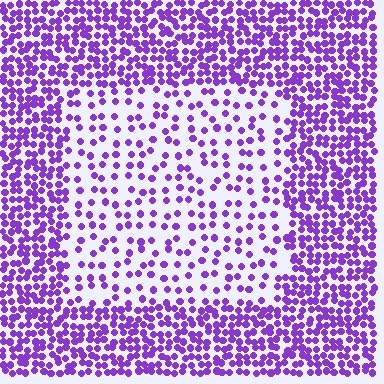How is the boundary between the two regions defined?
The boundary is defined by a change in element density (approximately 2.5x ratio). All elements are the same color, size, and shape.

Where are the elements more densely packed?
The elements are more densely packed outside the rectangle boundary.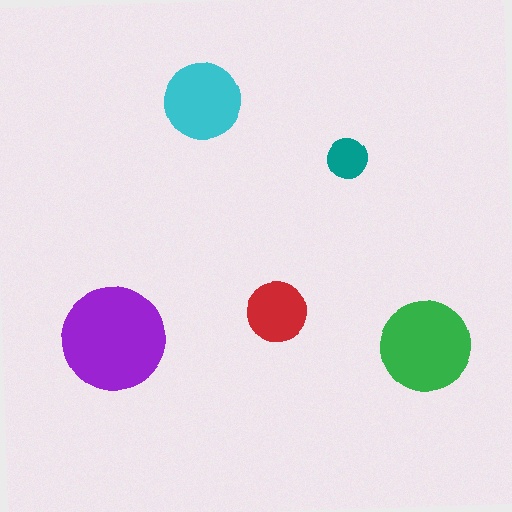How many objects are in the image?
There are 5 objects in the image.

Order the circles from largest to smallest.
the purple one, the green one, the cyan one, the red one, the teal one.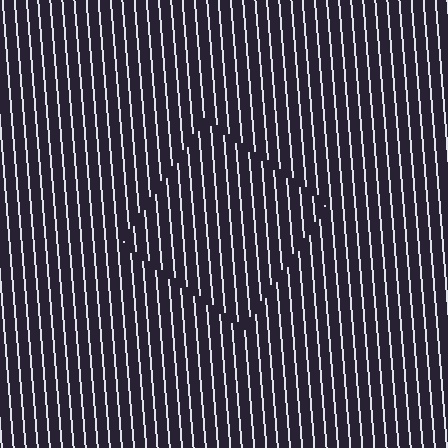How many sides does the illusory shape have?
4 sides — the line-ends trace a square.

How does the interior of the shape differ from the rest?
The interior of the shape contains the same grating, shifted by half a period — the contour is defined by the phase discontinuity where line-ends from the inner and outer gratings abut.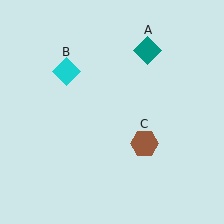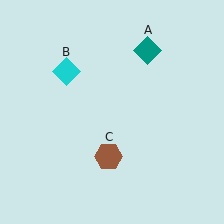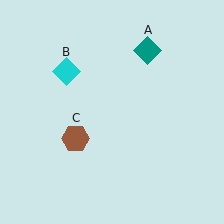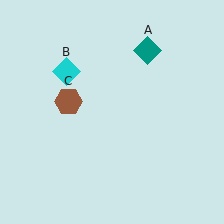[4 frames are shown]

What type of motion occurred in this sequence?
The brown hexagon (object C) rotated clockwise around the center of the scene.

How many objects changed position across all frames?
1 object changed position: brown hexagon (object C).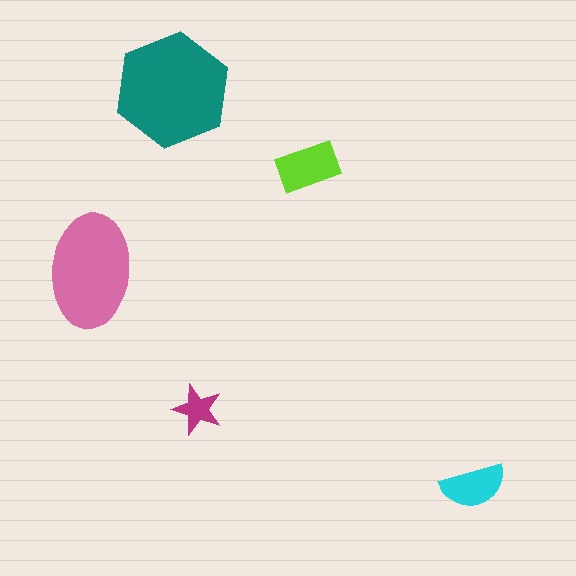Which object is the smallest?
The magenta star.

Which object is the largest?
The teal hexagon.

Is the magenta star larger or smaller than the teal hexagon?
Smaller.